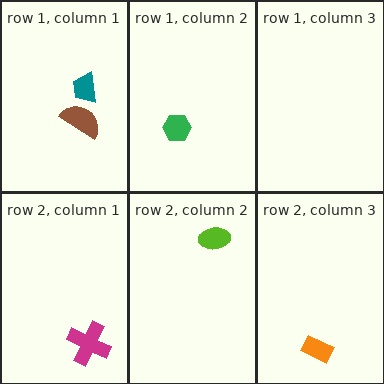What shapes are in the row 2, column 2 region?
The lime ellipse.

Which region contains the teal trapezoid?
The row 1, column 1 region.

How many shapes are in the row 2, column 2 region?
1.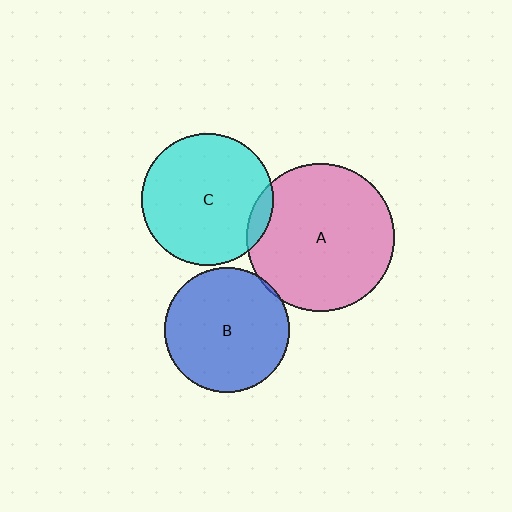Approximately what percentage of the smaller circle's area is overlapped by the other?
Approximately 5%.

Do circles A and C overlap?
Yes.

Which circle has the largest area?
Circle A (pink).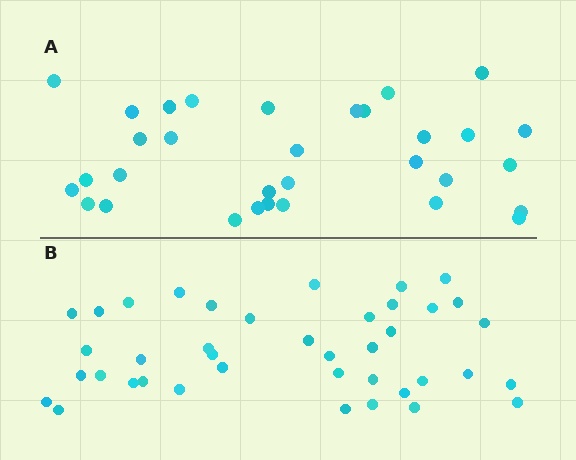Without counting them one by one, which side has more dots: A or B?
Region B (the bottom region) has more dots.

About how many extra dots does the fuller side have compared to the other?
Region B has roughly 8 or so more dots than region A.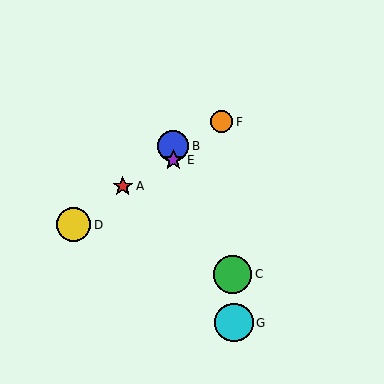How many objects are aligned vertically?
2 objects (B, E) are aligned vertically.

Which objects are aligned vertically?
Objects B, E are aligned vertically.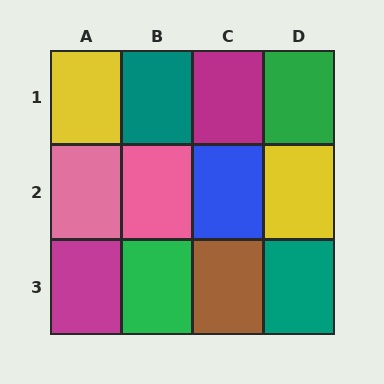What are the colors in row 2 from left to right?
Pink, pink, blue, yellow.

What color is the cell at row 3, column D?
Teal.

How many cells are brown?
1 cell is brown.